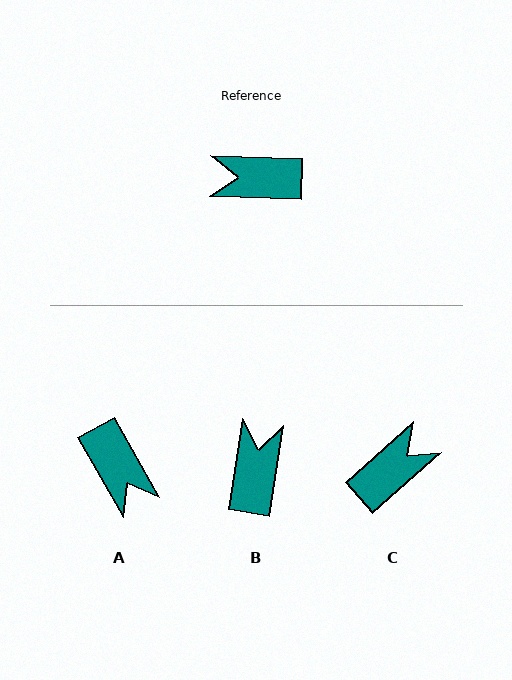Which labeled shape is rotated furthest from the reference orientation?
C, about 137 degrees away.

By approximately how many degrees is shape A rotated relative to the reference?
Approximately 121 degrees counter-clockwise.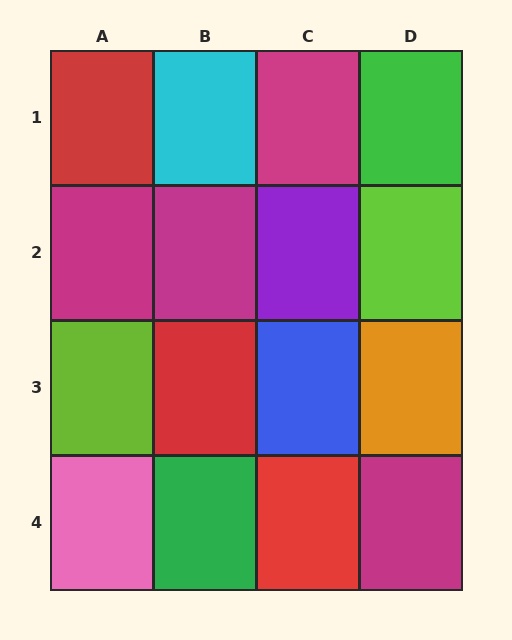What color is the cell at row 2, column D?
Lime.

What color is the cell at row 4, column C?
Red.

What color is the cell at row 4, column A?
Pink.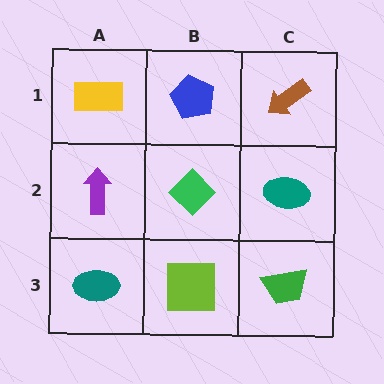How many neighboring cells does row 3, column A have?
2.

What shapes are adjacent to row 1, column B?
A green diamond (row 2, column B), a yellow rectangle (row 1, column A), a brown arrow (row 1, column C).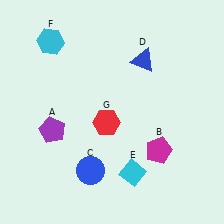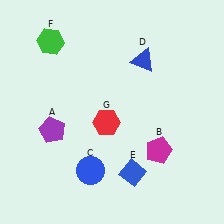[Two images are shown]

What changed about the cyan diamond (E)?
In Image 1, E is cyan. In Image 2, it changed to blue.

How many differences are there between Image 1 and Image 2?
There are 2 differences between the two images.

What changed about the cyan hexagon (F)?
In Image 1, F is cyan. In Image 2, it changed to green.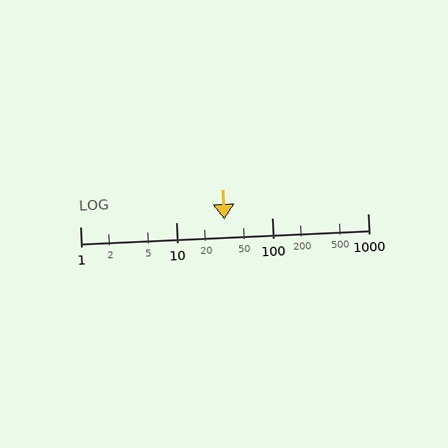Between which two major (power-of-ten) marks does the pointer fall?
The pointer is between 10 and 100.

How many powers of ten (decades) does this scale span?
The scale spans 3 decades, from 1 to 1000.